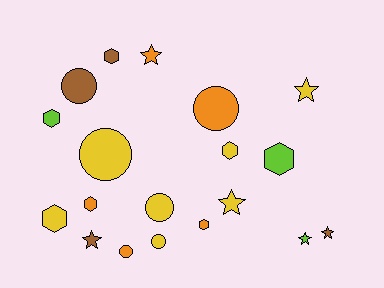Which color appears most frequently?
Yellow, with 7 objects.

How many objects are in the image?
There are 19 objects.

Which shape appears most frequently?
Hexagon, with 7 objects.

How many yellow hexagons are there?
There are 2 yellow hexagons.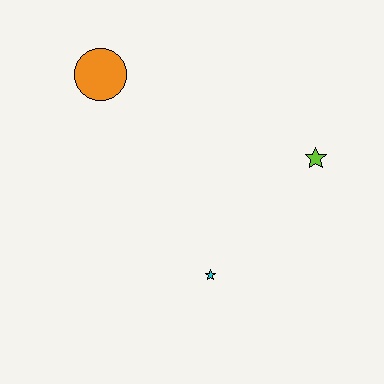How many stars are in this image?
There are 2 stars.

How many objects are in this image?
There are 3 objects.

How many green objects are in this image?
There are no green objects.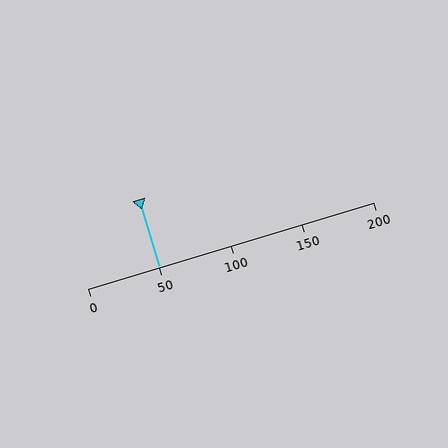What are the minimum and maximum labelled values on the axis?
The axis runs from 0 to 200.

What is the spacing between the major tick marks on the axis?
The major ticks are spaced 50 apart.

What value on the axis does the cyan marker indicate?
The marker indicates approximately 50.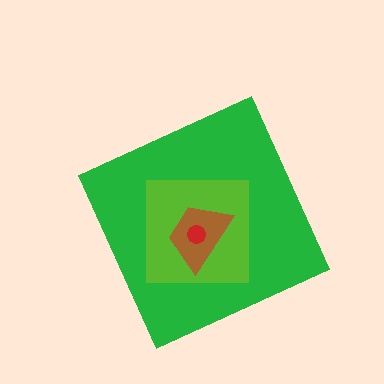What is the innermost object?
The red circle.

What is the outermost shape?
The green diamond.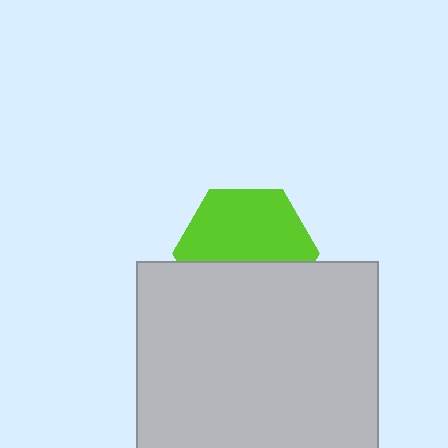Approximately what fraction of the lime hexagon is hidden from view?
Roughly 42% of the lime hexagon is hidden behind the light gray rectangle.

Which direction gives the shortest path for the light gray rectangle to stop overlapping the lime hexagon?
Moving down gives the shortest separation.